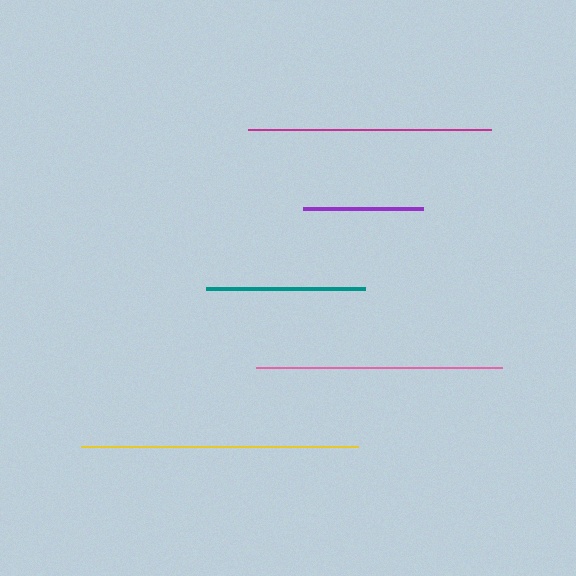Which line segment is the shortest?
The purple line is the shortest at approximately 120 pixels.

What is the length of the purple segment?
The purple segment is approximately 120 pixels long.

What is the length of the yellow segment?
The yellow segment is approximately 276 pixels long.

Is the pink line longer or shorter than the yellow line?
The yellow line is longer than the pink line.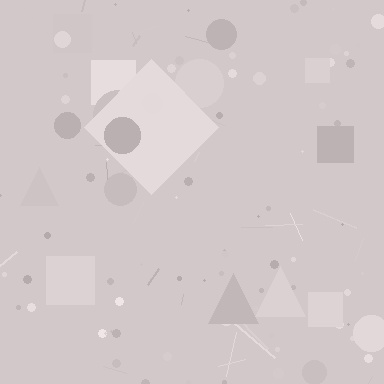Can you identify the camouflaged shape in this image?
The camouflaged shape is a diamond.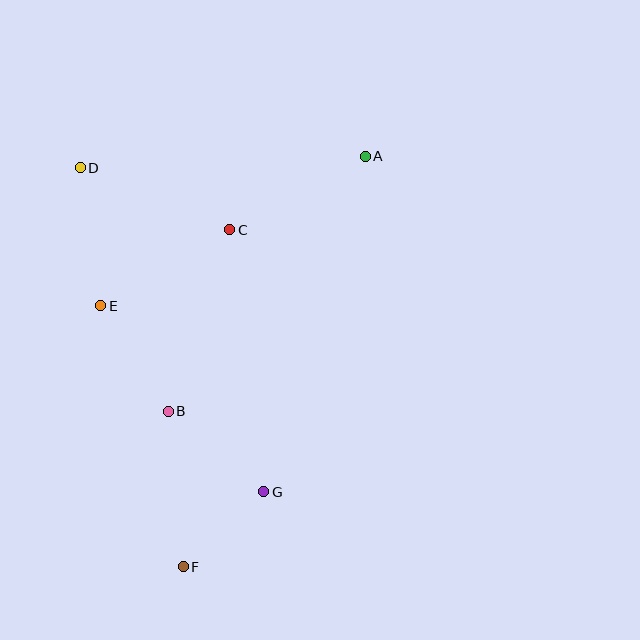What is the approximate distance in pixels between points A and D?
The distance between A and D is approximately 285 pixels.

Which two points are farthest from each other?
Points A and F are farthest from each other.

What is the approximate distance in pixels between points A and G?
The distance between A and G is approximately 351 pixels.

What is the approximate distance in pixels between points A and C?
The distance between A and C is approximately 154 pixels.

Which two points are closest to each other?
Points F and G are closest to each other.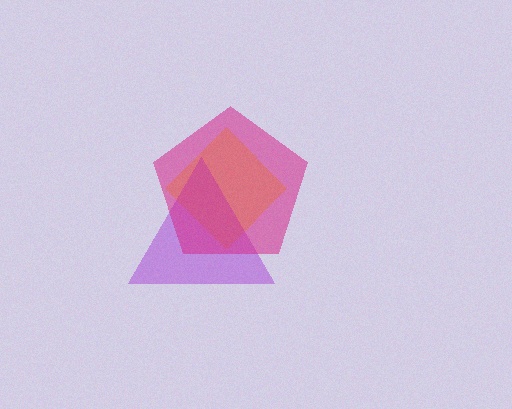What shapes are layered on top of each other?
The layered shapes are: a yellow diamond, a purple triangle, a magenta pentagon.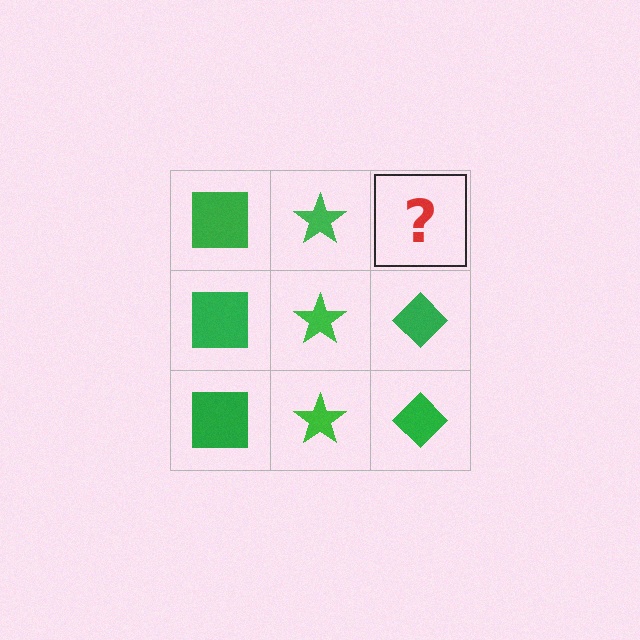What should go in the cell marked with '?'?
The missing cell should contain a green diamond.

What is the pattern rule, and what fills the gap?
The rule is that each column has a consistent shape. The gap should be filled with a green diamond.